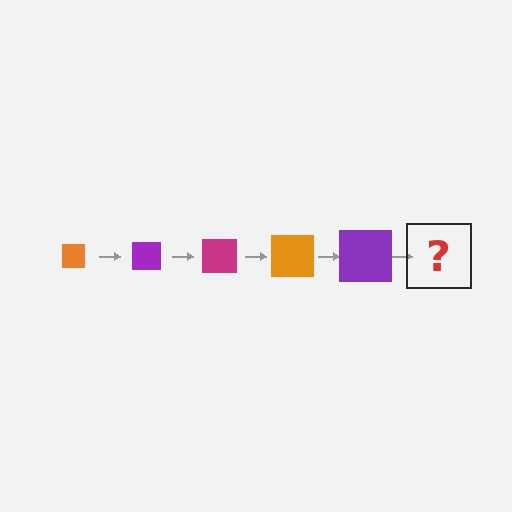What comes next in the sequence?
The next element should be a magenta square, larger than the previous one.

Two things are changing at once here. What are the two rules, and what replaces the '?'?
The two rules are that the square grows larger each step and the color cycles through orange, purple, and magenta. The '?' should be a magenta square, larger than the previous one.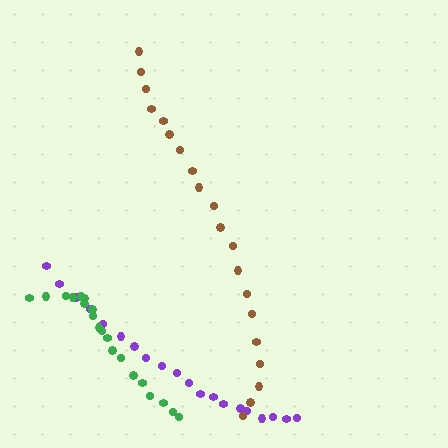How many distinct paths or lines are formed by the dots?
There are 3 distinct paths.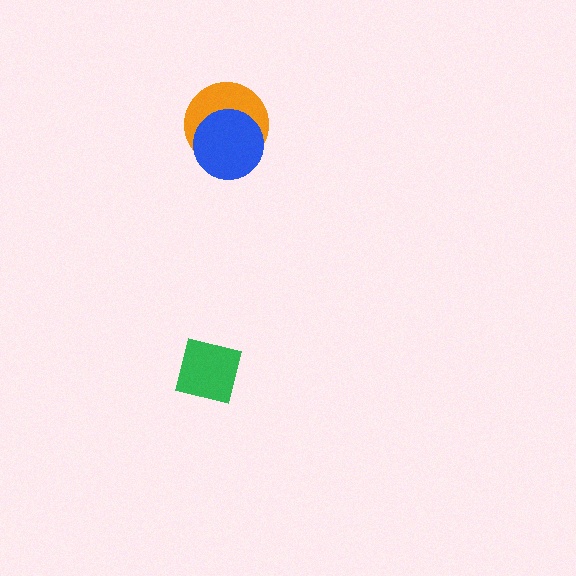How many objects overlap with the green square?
0 objects overlap with the green square.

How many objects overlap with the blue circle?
1 object overlaps with the blue circle.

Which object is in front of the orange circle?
The blue circle is in front of the orange circle.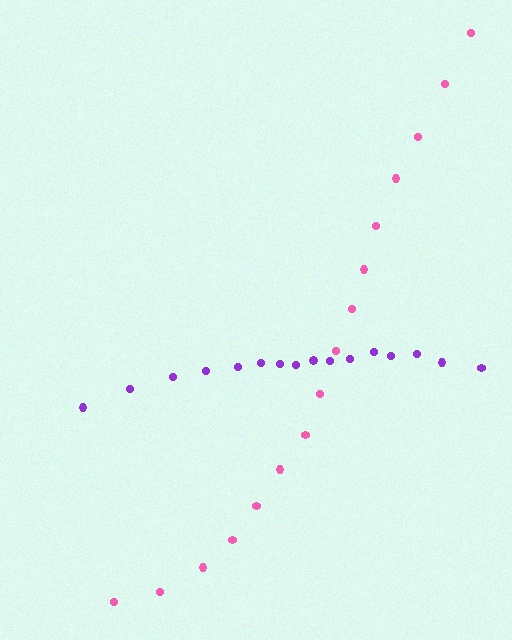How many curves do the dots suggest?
There are 2 distinct paths.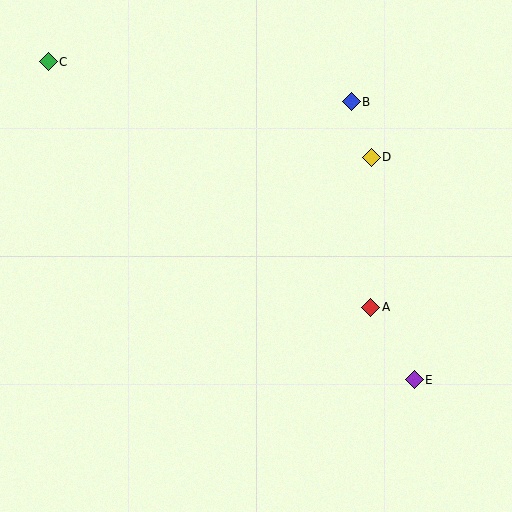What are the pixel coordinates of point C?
Point C is at (48, 62).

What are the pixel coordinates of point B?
Point B is at (351, 102).